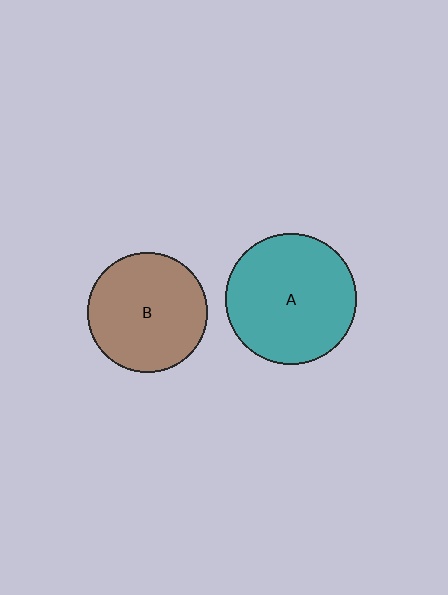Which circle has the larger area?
Circle A (teal).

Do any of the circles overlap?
No, none of the circles overlap.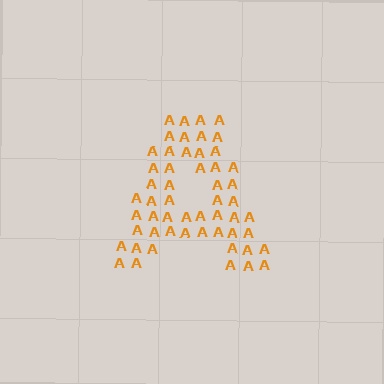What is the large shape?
The large shape is the letter A.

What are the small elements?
The small elements are letter A's.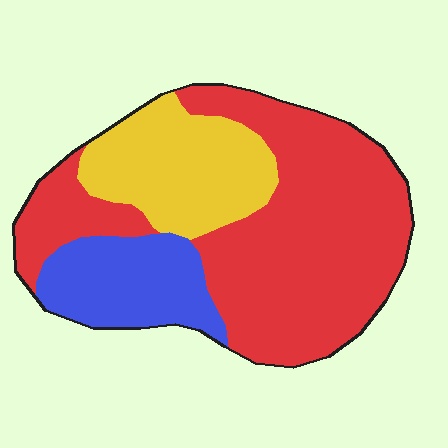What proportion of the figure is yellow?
Yellow covers around 25% of the figure.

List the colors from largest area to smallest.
From largest to smallest: red, yellow, blue.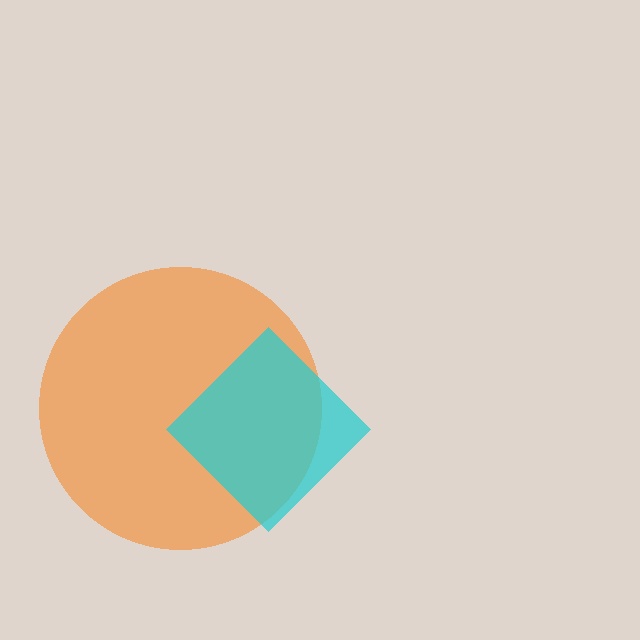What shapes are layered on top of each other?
The layered shapes are: an orange circle, a cyan diamond.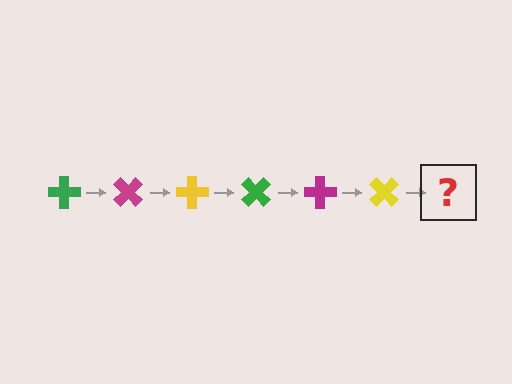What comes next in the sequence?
The next element should be a green cross, rotated 270 degrees from the start.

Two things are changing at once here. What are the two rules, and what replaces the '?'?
The two rules are that it rotates 45 degrees each step and the color cycles through green, magenta, and yellow. The '?' should be a green cross, rotated 270 degrees from the start.